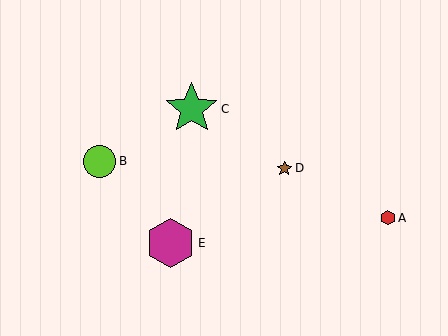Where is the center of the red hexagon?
The center of the red hexagon is at (388, 218).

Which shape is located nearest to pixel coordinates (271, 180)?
The brown star (labeled D) at (284, 168) is nearest to that location.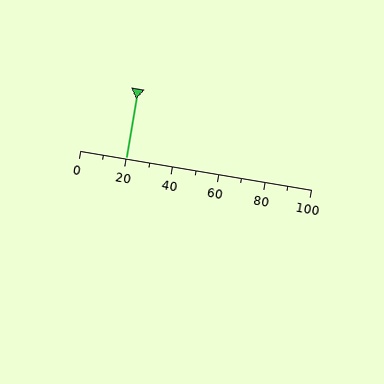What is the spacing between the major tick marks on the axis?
The major ticks are spaced 20 apart.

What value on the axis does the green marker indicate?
The marker indicates approximately 20.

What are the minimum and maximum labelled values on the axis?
The axis runs from 0 to 100.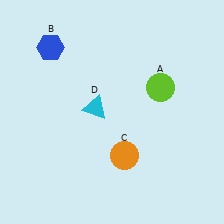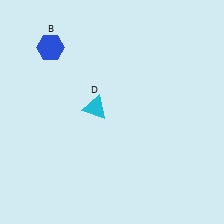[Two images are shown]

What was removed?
The lime circle (A), the orange circle (C) were removed in Image 2.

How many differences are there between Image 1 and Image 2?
There are 2 differences between the two images.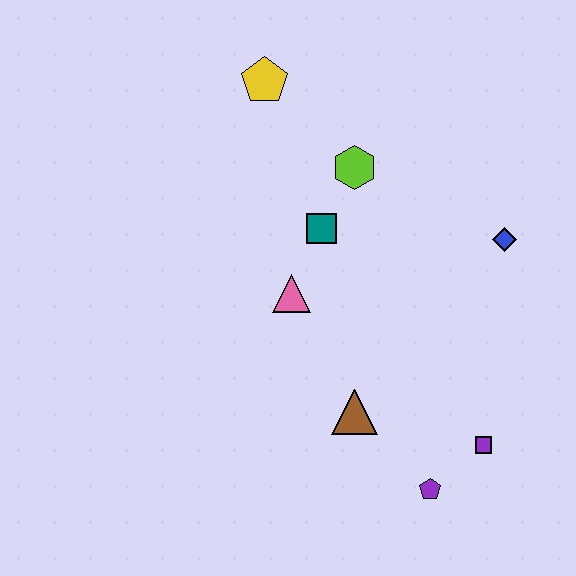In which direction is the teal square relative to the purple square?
The teal square is above the purple square.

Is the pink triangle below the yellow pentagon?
Yes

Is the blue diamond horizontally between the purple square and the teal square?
No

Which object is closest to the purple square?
The purple pentagon is closest to the purple square.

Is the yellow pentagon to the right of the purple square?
No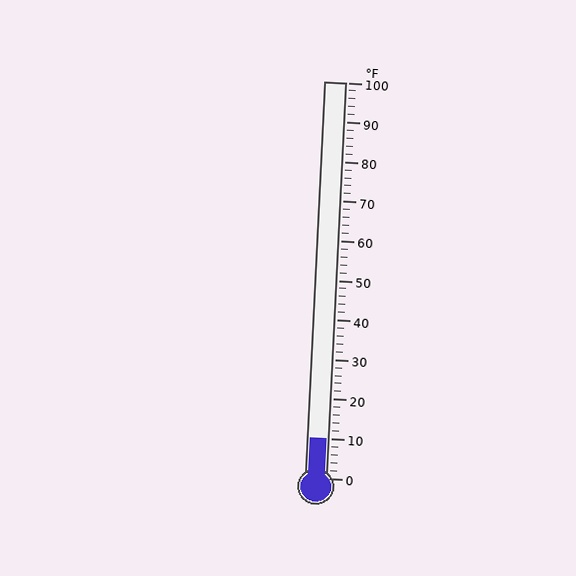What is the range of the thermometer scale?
The thermometer scale ranges from 0°F to 100°F.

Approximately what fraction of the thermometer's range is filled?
The thermometer is filled to approximately 10% of its range.